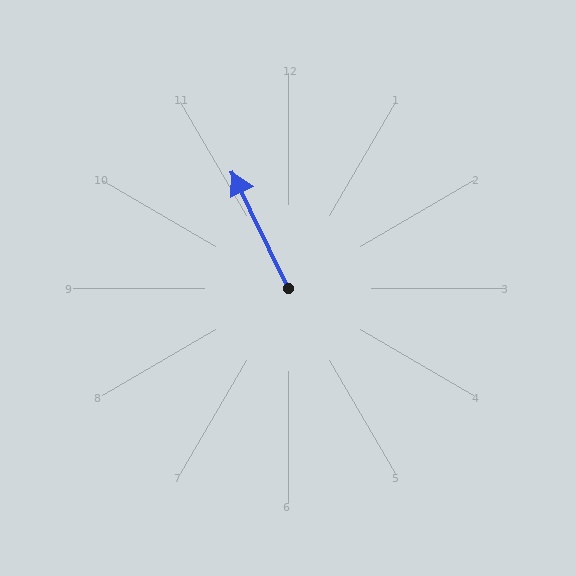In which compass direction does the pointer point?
Northwest.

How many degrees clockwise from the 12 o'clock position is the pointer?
Approximately 334 degrees.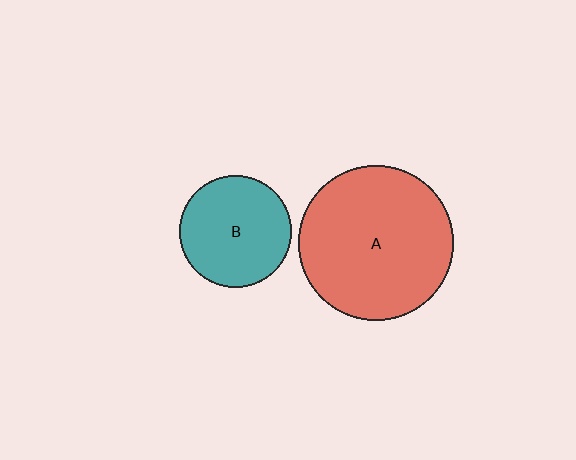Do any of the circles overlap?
No, none of the circles overlap.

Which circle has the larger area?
Circle A (red).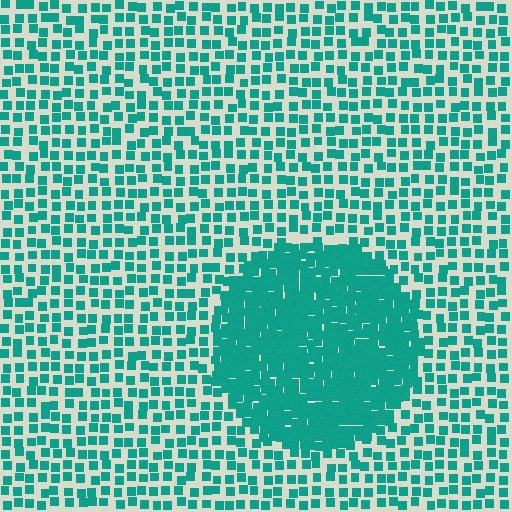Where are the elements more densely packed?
The elements are more densely packed inside the circle boundary.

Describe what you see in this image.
The image contains small teal elements arranged at two different densities. A circle-shaped region is visible where the elements are more densely packed than the surrounding area.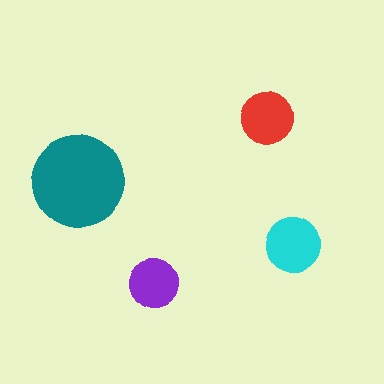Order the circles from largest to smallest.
the teal one, the cyan one, the red one, the purple one.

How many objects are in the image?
There are 4 objects in the image.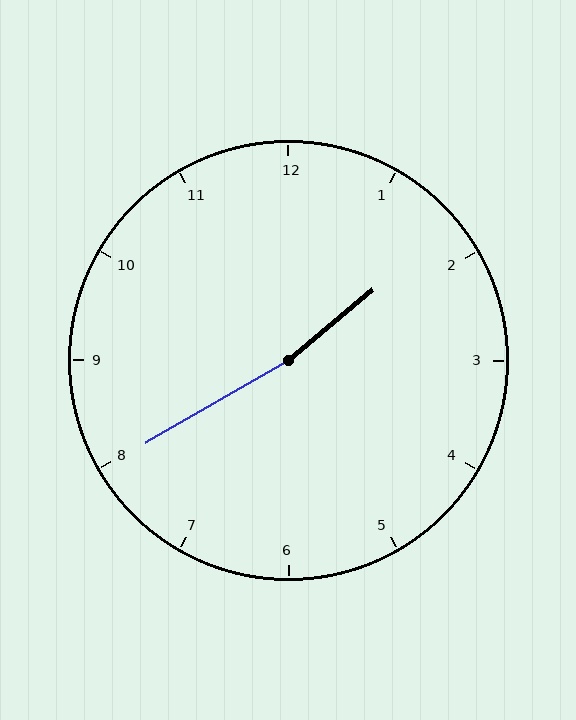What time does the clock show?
1:40.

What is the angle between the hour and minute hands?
Approximately 170 degrees.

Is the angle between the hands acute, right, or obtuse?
It is obtuse.